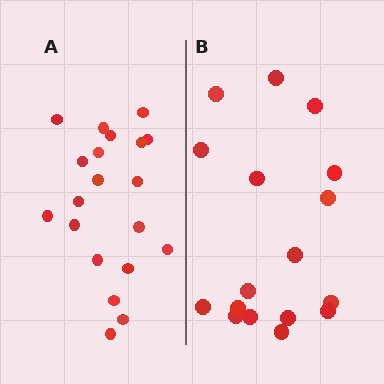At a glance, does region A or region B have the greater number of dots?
Region A (the left region) has more dots.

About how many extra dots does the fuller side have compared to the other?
Region A has just a few more — roughly 2 or 3 more dots than region B.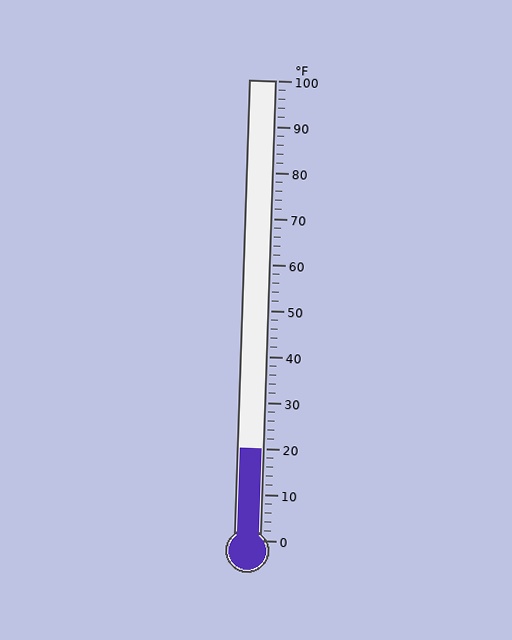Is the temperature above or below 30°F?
The temperature is below 30°F.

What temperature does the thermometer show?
The thermometer shows approximately 20°F.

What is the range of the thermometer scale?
The thermometer scale ranges from 0°F to 100°F.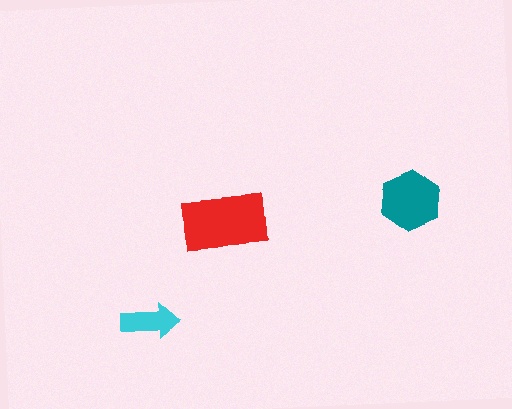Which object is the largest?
The red rectangle.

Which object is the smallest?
The cyan arrow.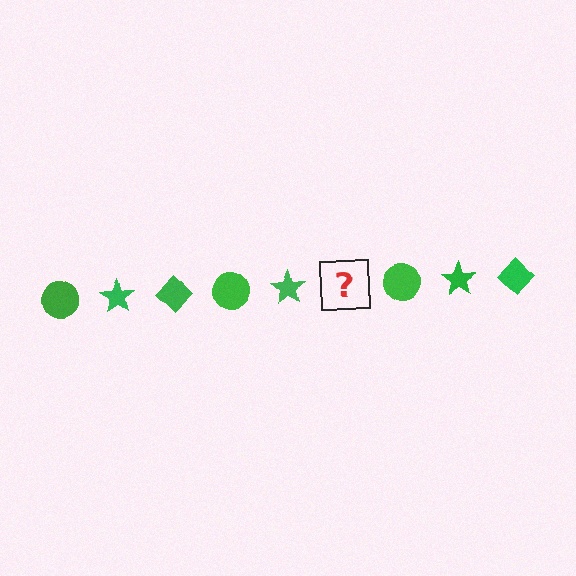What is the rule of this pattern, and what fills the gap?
The rule is that the pattern cycles through circle, star, diamond shapes in green. The gap should be filled with a green diamond.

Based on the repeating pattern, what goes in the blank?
The blank should be a green diamond.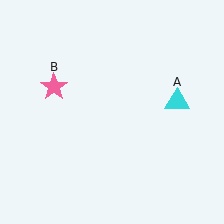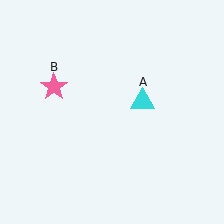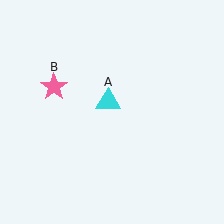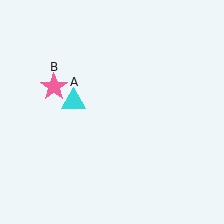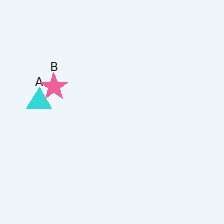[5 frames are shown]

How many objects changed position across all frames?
1 object changed position: cyan triangle (object A).